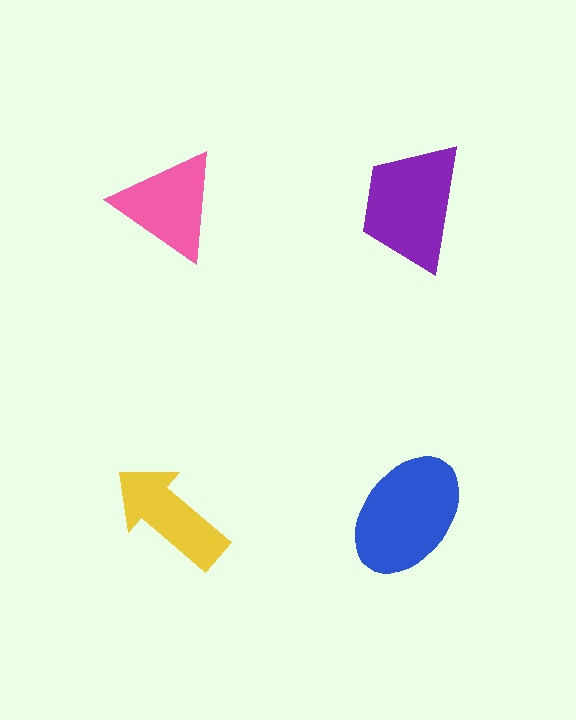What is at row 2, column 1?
A yellow arrow.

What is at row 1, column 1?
A pink triangle.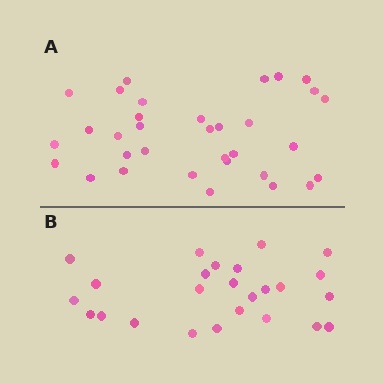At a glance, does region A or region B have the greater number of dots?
Region A (the top region) has more dots.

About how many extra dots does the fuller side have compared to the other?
Region A has roughly 8 or so more dots than region B.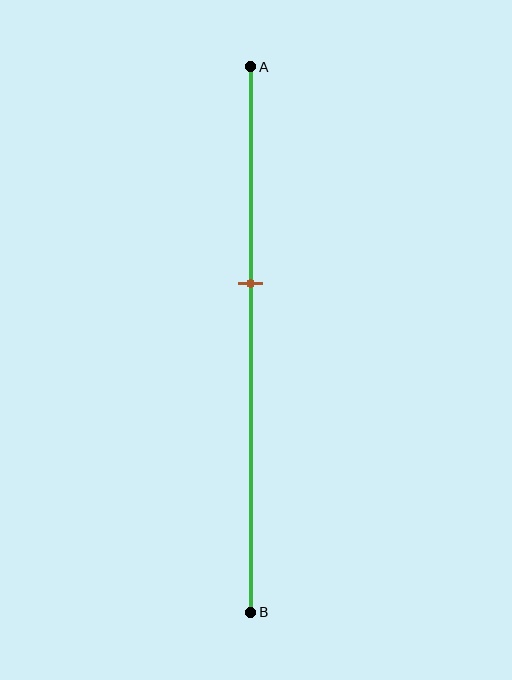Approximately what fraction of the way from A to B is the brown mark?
The brown mark is approximately 40% of the way from A to B.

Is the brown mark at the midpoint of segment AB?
No, the mark is at about 40% from A, not at the 50% midpoint.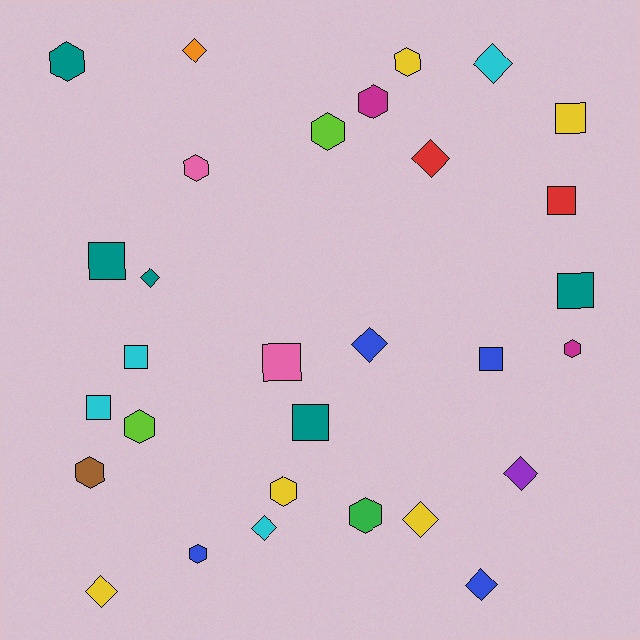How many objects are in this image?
There are 30 objects.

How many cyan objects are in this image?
There are 4 cyan objects.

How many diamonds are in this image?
There are 10 diamonds.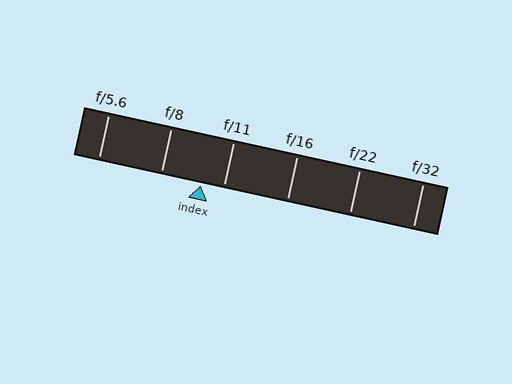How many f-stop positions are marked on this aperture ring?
There are 6 f-stop positions marked.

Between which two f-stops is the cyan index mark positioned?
The index mark is between f/8 and f/11.